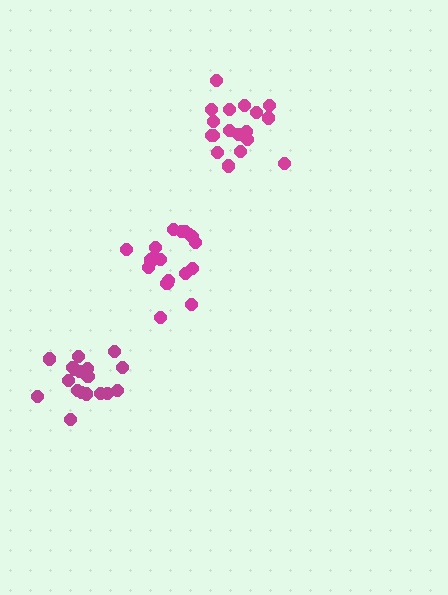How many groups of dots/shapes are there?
There are 3 groups.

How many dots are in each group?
Group 1: 18 dots, Group 2: 19 dots, Group 3: 18 dots (55 total).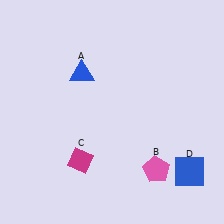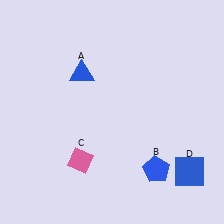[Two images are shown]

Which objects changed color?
B changed from pink to blue. C changed from magenta to pink.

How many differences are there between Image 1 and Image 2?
There are 2 differences between the two images.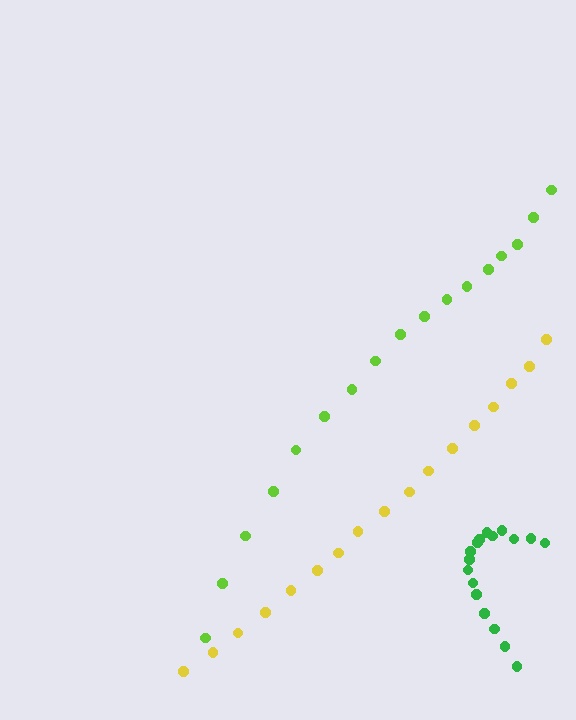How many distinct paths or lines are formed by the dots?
There are 3 distinct paths.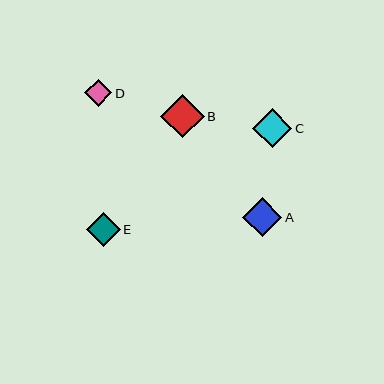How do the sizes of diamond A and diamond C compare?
Diamond A and diamond C are approximately the same size.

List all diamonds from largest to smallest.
From largest to smallest: B, A, C, E, D.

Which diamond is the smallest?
Diamond D is the smallest with a size of approximately 27 pixels.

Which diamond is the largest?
Diamond B is the largest with a size of approximately 43 pixels.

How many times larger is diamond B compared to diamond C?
Diamond B is approximately 1.1 times the size of diamond C.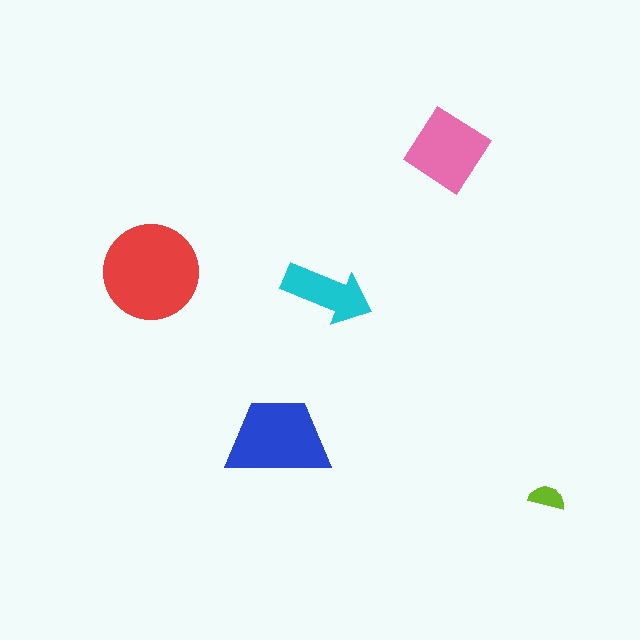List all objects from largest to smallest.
The red circle, the blue trapezoid, the pink diamond, the cyan arrow, the lime semicircle.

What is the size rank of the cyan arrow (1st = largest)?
4th.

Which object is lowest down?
The lime semicircle is bottommost.